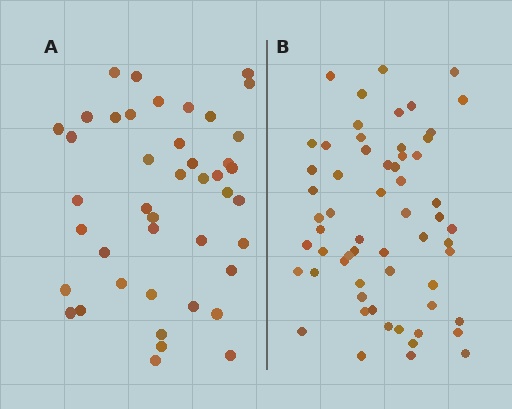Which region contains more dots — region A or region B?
Region B (the right region) has more dots.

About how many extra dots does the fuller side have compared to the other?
Region B has approximately 15 more dots than region A.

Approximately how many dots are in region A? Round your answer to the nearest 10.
About 40 dots. (The exact count is 43, which rounds to 40.)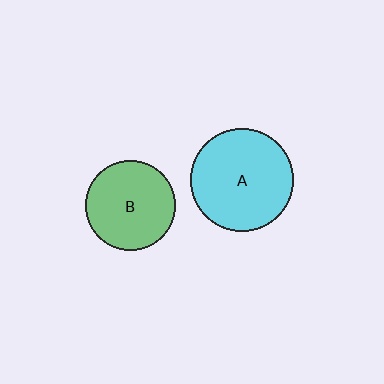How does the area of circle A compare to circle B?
Approximately 1.3 times.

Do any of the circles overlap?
No, none of the circles overlap.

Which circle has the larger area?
Circle A (cyan).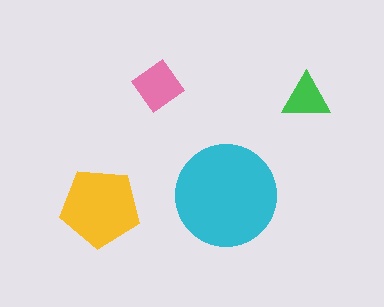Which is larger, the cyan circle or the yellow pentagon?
The cyan circle.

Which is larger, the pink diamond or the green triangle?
The pink diamond.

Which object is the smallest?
The green triangle.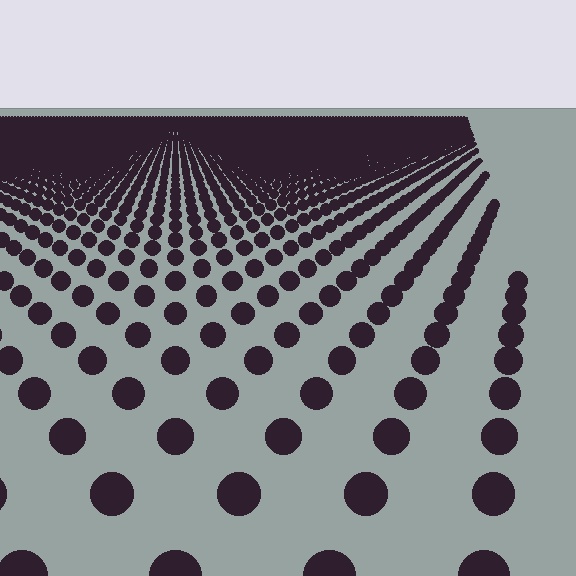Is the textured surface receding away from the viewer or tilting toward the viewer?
The surface is receding away from the viewer. Texture elements get smaller and denser toward the top.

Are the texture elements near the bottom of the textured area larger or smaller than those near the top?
Larger. Near the bottom, elements are closer to the viewer and appear at a bigger on-screen size.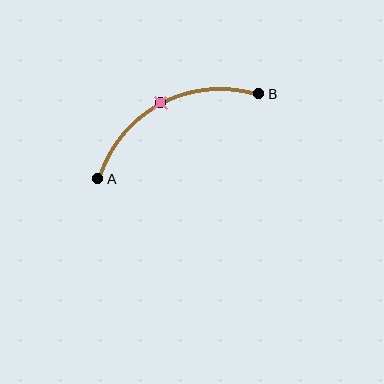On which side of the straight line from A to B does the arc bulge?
The arc bulges above the straight line connecting A and B.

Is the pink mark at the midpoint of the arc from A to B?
Yes. The pink mark lies on the arc at equal arc-length from both A and B — it is the arc midpoint.